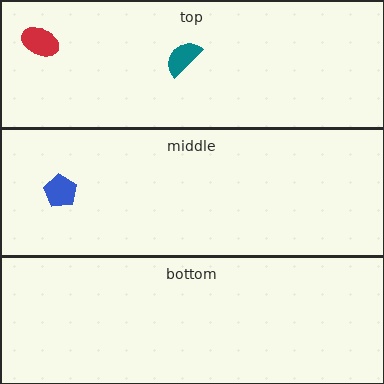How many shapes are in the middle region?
1.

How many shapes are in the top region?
2.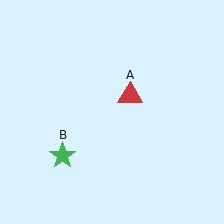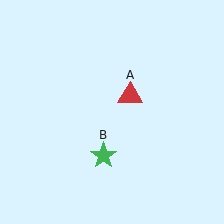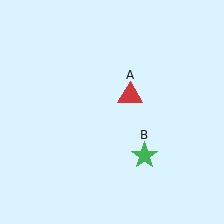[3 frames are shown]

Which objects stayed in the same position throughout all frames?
Red triangle (object A) remained stationary.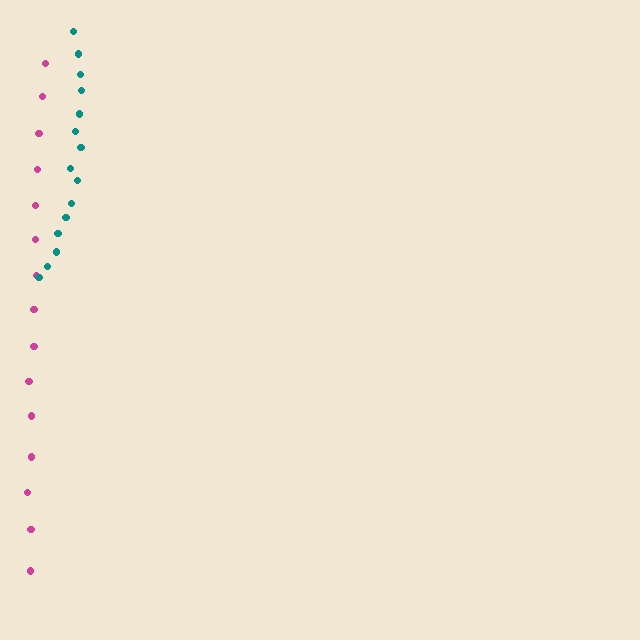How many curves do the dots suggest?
There are 2 distinct paths.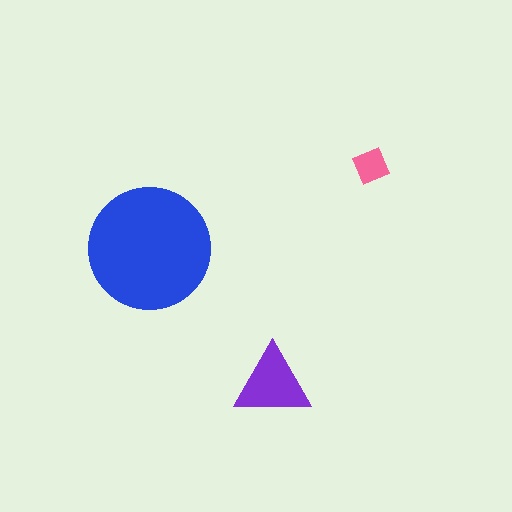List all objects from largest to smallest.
The blue circle, the purple triangle, the pink diamond.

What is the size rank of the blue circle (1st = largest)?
1st.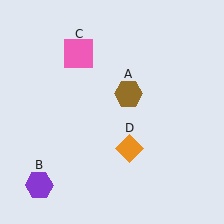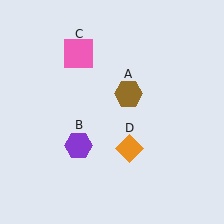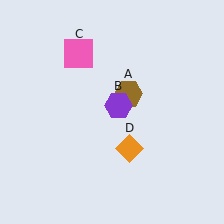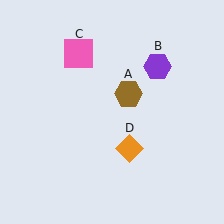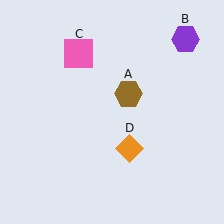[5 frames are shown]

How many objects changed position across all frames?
1 object changed position: purple hexagon (object B).